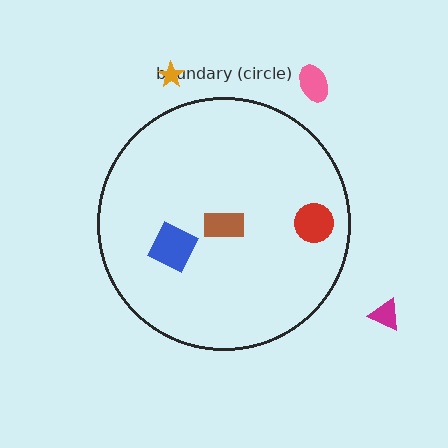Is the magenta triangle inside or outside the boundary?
Outside.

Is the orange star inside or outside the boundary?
Outside.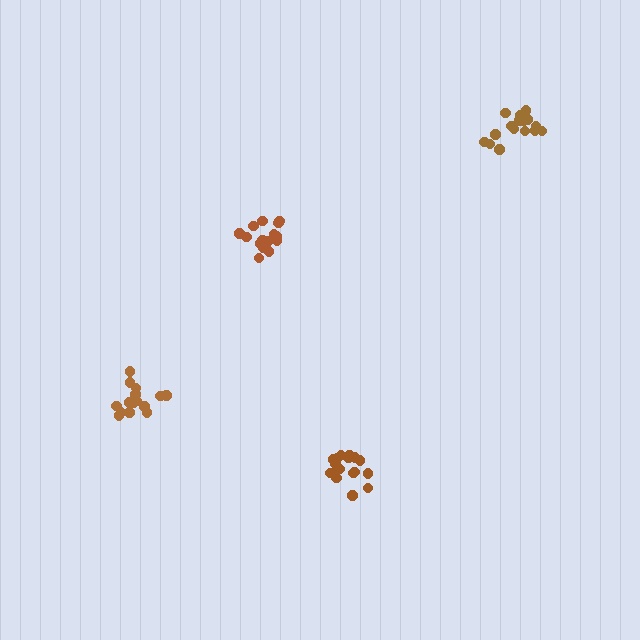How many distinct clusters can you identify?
There are 4 distinct clusters.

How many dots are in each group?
Group 1: 16 dots, Group 2: 15 dots, Group 3: 17 dots, Group 4: 17 dots (65 total).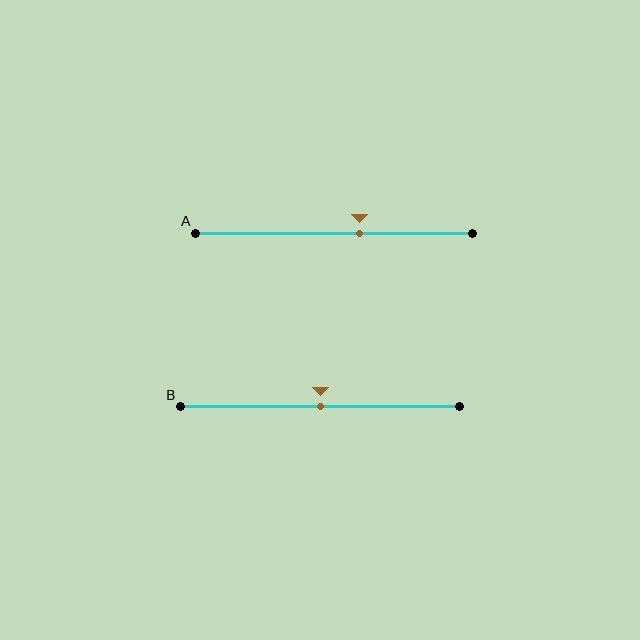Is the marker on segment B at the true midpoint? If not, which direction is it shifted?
Yes, the marker on segment B is at the true midpoint.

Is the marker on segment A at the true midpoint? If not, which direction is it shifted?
No, the marker on segment A is shifted to the right by about 9% of the segment length.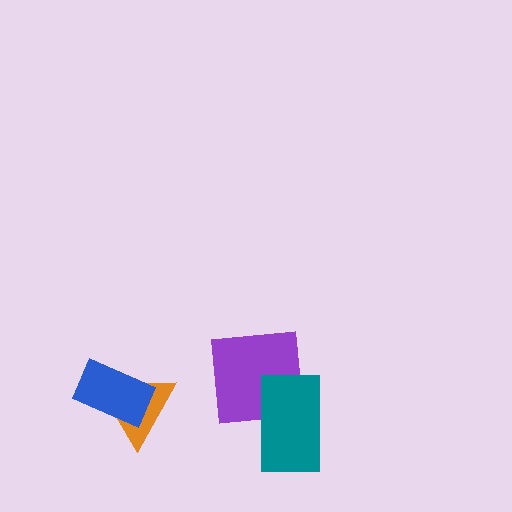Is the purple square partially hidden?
Yes, it is partially covered by another shape.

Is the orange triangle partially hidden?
Yes, it is partially covered by another shape.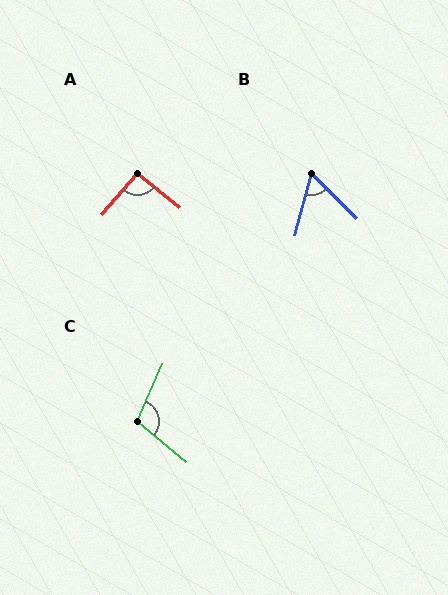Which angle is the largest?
C, at approximately 106 degrees.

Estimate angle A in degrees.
Approximately 93 degrees.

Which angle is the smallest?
B, at approximately 61 degrees.